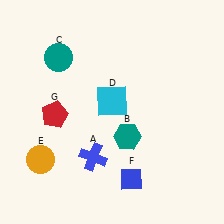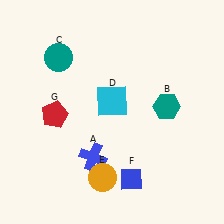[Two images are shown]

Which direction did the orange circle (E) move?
The orange circle (E) moved right.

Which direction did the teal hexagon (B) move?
The teal hexagon (B) moved right.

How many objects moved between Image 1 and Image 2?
2 objects moved between the two images.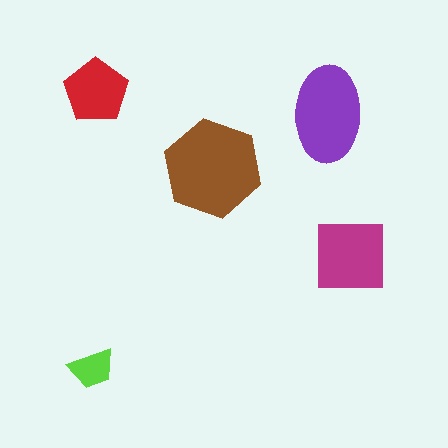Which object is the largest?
The brown hexagon.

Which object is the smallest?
The lime trapezoid.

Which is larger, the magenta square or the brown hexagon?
The brown hexagon.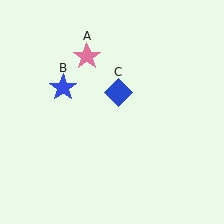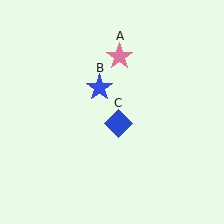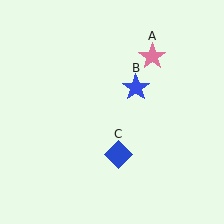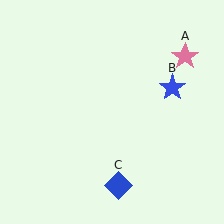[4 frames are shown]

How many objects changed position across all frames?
3 objects changed position: pink star (object A), blue star (object B), blue diamond (object C).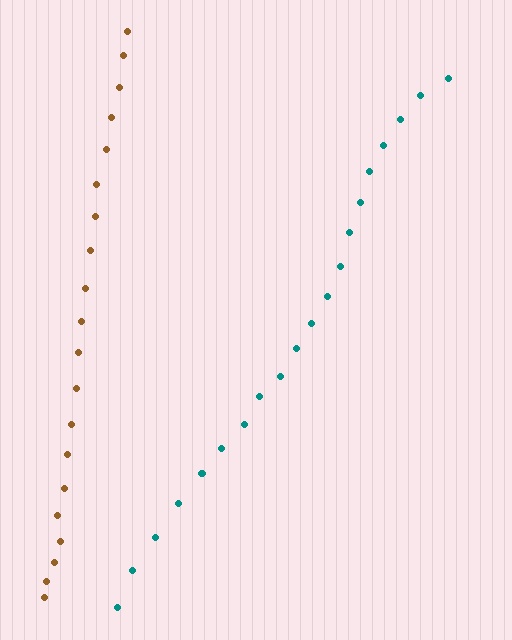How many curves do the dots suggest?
There are 2 distinct paths.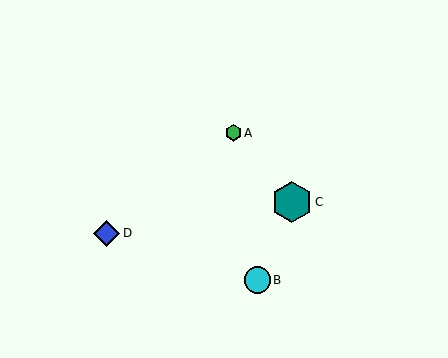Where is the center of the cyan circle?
The center of the cyan circle is at (257, 280).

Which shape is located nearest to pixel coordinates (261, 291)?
The cyan circle (labeled B) at (257, 280) is nearest to that location.